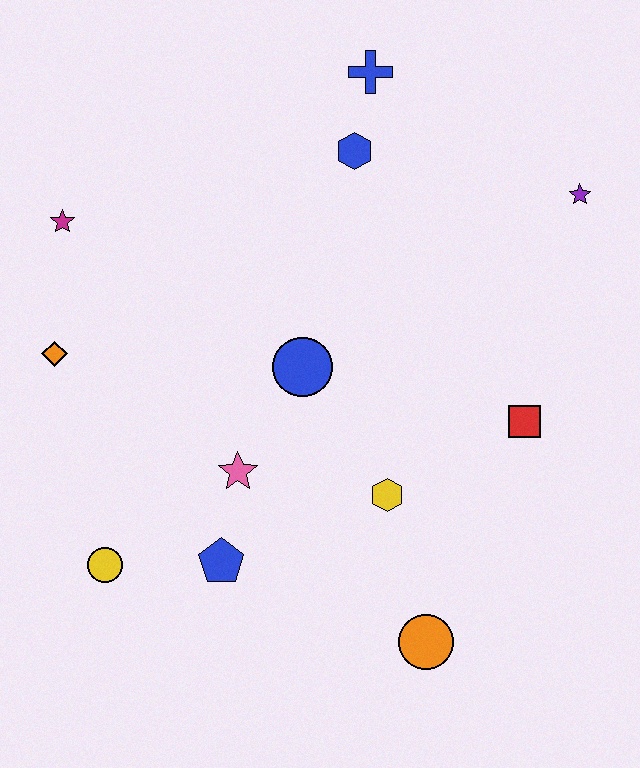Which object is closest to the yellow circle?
The blue pentagon is closest to the yellow circle.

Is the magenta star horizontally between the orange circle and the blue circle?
No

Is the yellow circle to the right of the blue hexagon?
No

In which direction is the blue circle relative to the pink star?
The blue circle is above the pink star.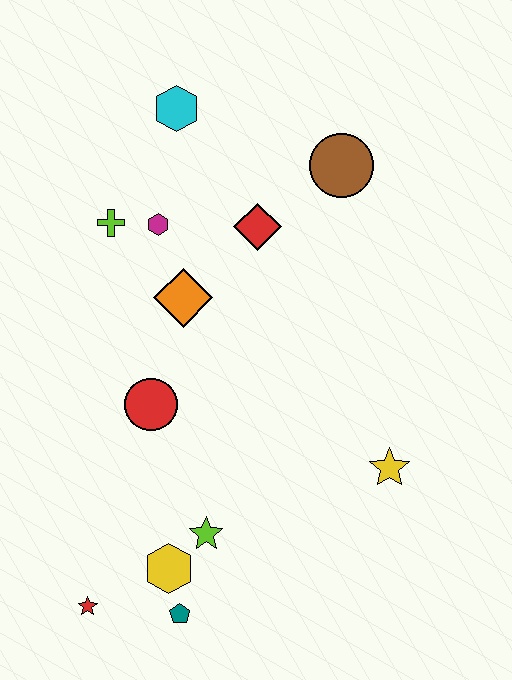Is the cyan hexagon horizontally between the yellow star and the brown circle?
No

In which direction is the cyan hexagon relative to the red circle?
The cyan hexagon is above the red circle.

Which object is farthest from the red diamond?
The red star is farthest from the red diamond.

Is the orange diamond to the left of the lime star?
Yes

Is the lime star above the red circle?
No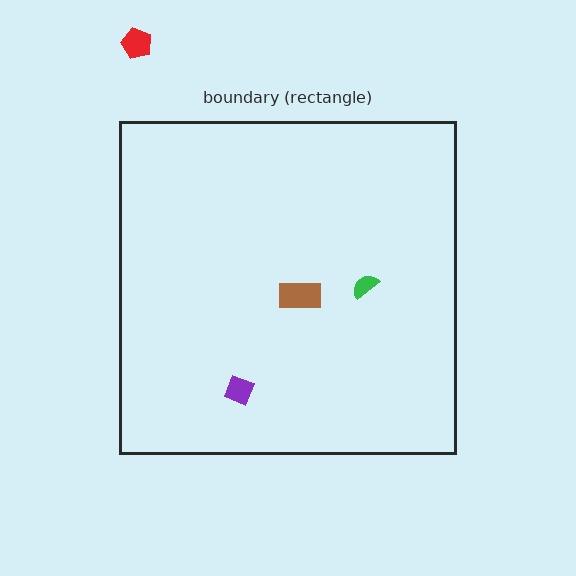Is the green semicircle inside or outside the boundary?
Inside.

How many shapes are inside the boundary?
3 inside, 1 outside.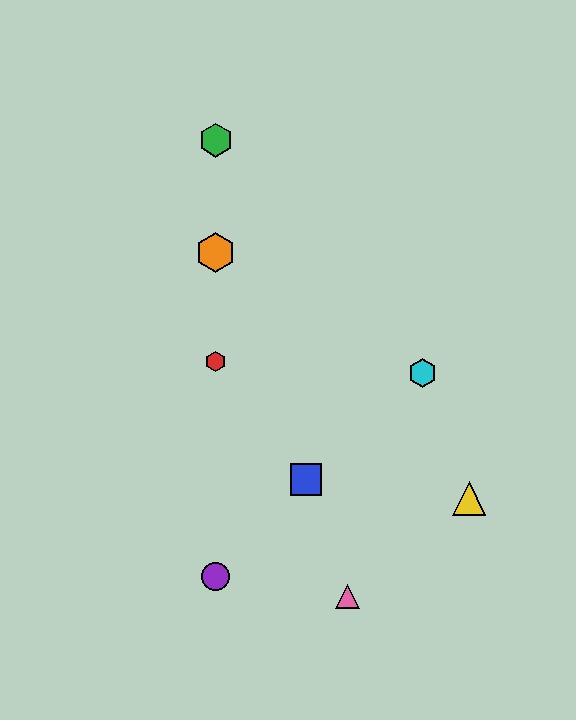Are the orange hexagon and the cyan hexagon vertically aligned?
No, the orange hexagon is at x≈216 and the cyan hexagon is at x≈423.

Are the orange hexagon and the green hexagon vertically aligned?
Yes, both are at x≈216.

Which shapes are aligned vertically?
The red hexagon, the green hexagon, the purple circle, the orange hexagon are aligned vertically.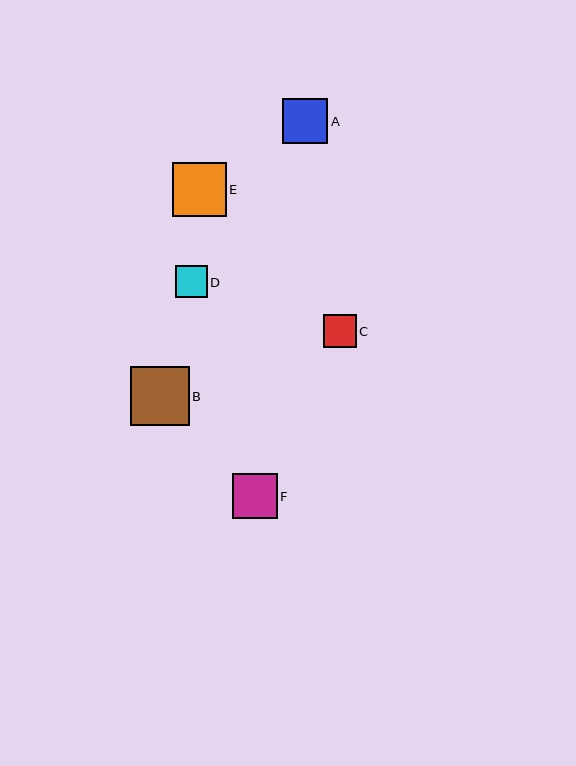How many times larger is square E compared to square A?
Square E is approximately 1.2 times the size of square A.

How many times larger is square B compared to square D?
Square B is approximately 1.8 times the size of square D.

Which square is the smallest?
Square D is the smallest with a size of approximately 32 pixels.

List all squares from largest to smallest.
From largest to smallest: B, E, A, F, C, D.